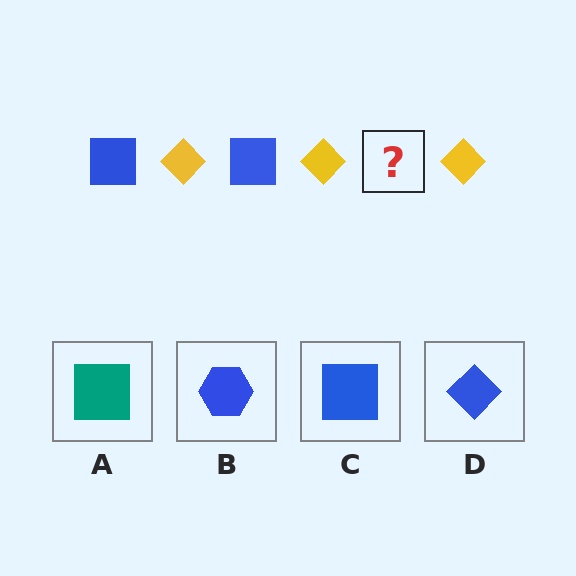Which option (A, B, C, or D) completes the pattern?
C.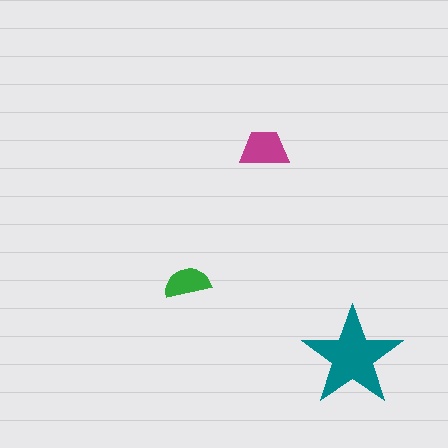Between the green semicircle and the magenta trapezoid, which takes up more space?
The magenta trapezoid.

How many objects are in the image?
There are 3 objects in the image.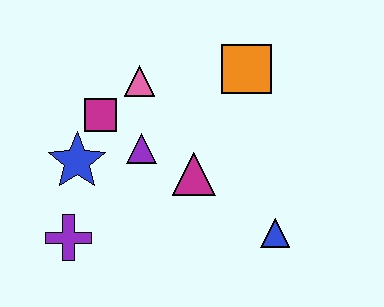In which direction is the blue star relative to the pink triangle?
The blue star is below the pink triangle.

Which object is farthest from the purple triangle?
The blue triangle is farthest from the purple triangle.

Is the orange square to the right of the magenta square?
Yes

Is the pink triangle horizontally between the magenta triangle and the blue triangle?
No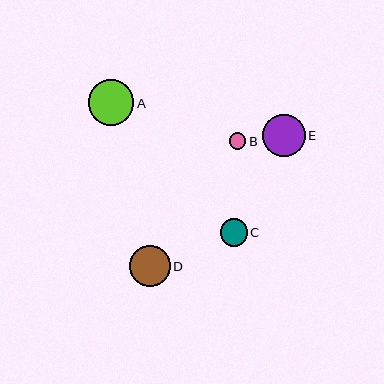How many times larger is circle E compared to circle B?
Circle E is approximately 2.6 times the size of circle B.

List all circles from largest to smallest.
From largest to smallest: A, E, D, C, B.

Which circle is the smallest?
Circle B is the smallest with a size of approximately 17 pixels.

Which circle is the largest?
Circle A is the largest with a size of approximately 46 pixels.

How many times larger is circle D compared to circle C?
Circle D is approximately 1.5 times the size of circle C.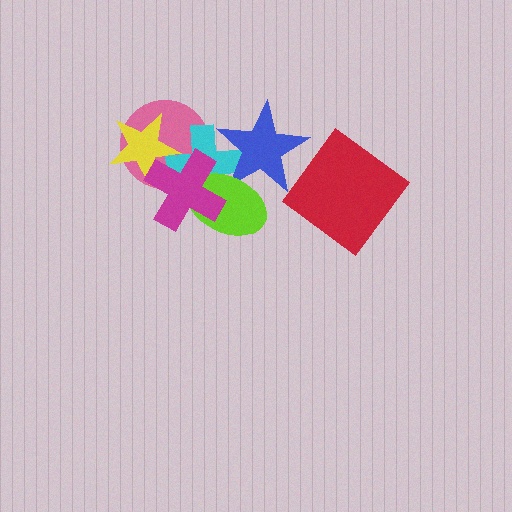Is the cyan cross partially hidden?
Yes, it is partially covered by another shape.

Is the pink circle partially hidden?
Yes, it is partially covered by another shape.